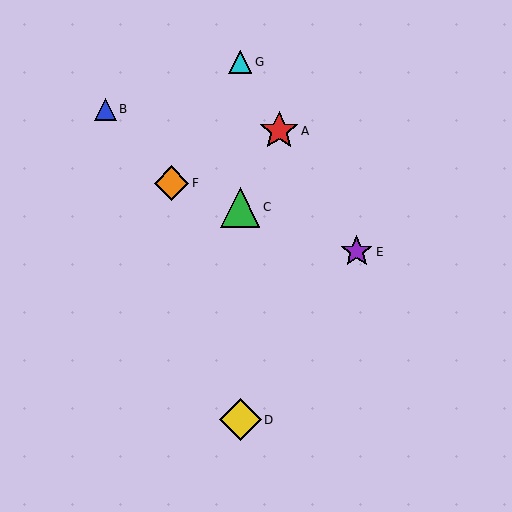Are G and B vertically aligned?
No, G is at x≈240 and B is at x≈105.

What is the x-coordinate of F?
Object F is at x≈171.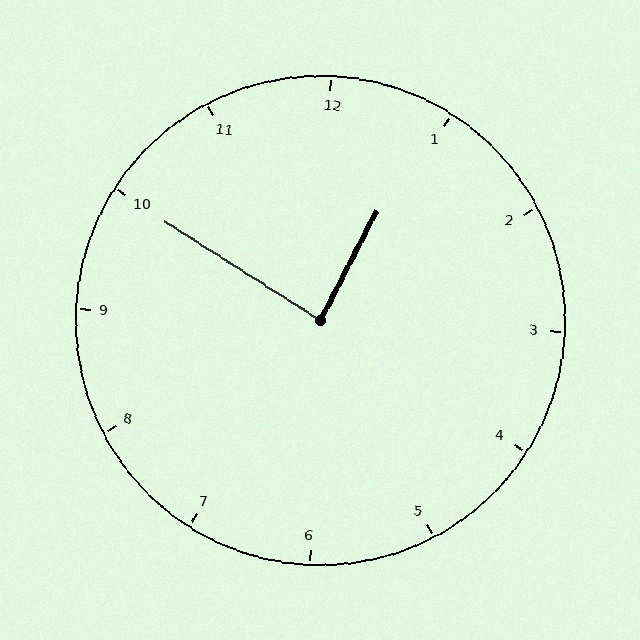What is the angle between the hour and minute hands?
Approximately 85 degrees.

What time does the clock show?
12:50.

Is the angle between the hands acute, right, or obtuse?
It is right.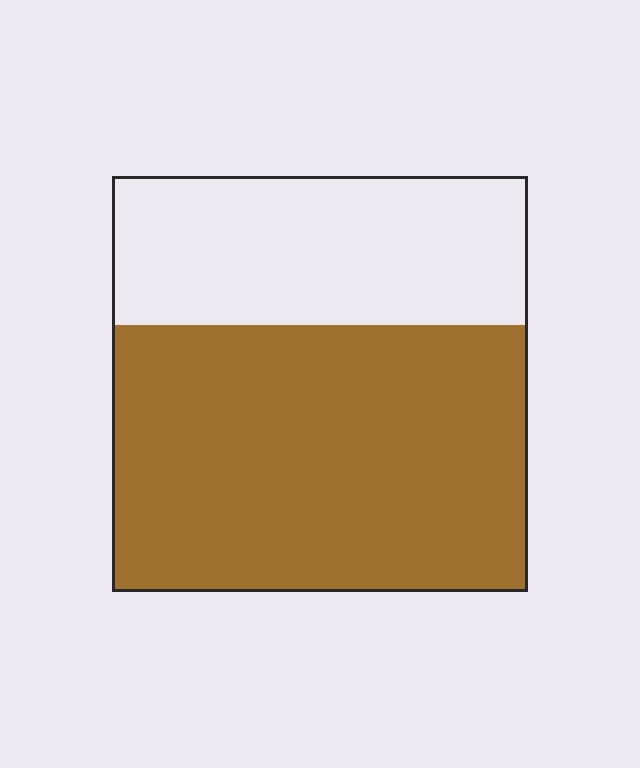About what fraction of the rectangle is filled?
About five eighths (5/8).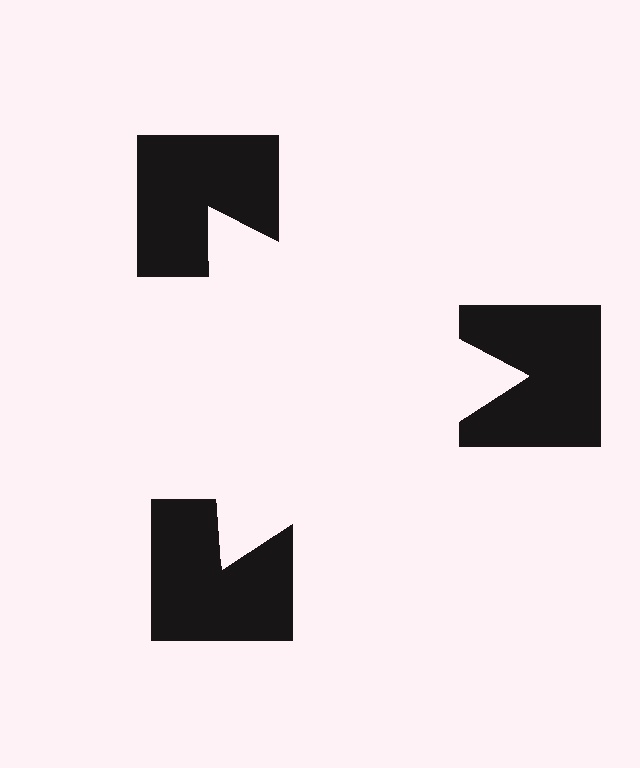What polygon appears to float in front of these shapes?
An illusory triangle — its edges are inferred from the aligned wedge cuts in the notched squares, not physically drawn.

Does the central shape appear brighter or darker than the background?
It typically appears slightly brighter than the background, even though no actual brightness change is drawn.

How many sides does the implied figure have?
3 sides.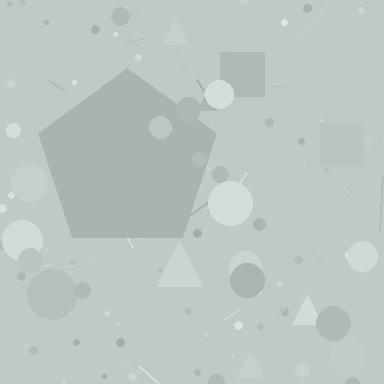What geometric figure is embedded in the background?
A pentagon is embedded in the background.